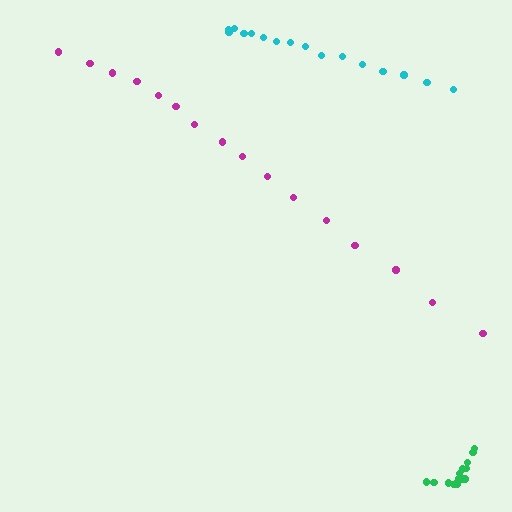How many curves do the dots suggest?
There are 3 distinct paths.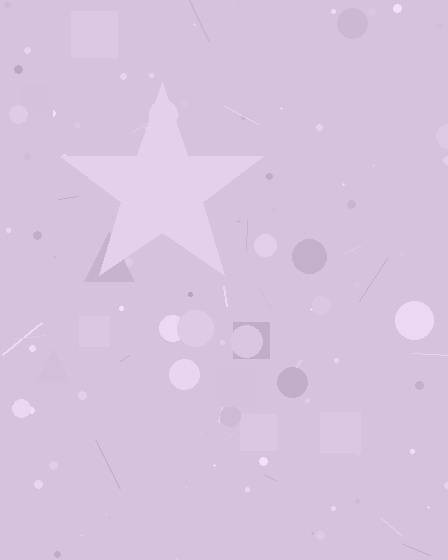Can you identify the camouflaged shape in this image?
The camouflaged shape is a star.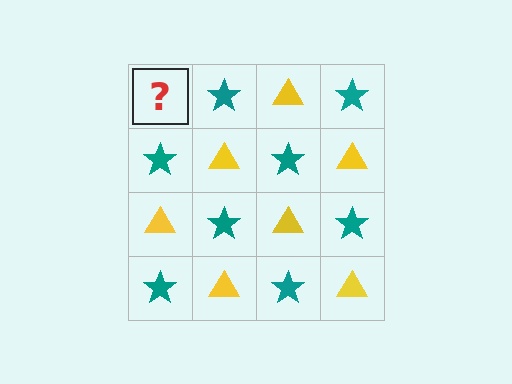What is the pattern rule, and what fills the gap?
The rule is that it alternates yellow triangle and teal star in a checkerboard pattern. The gap should be filled with a yellow triangle.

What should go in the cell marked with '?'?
The missing cell should contain a yellow triangle.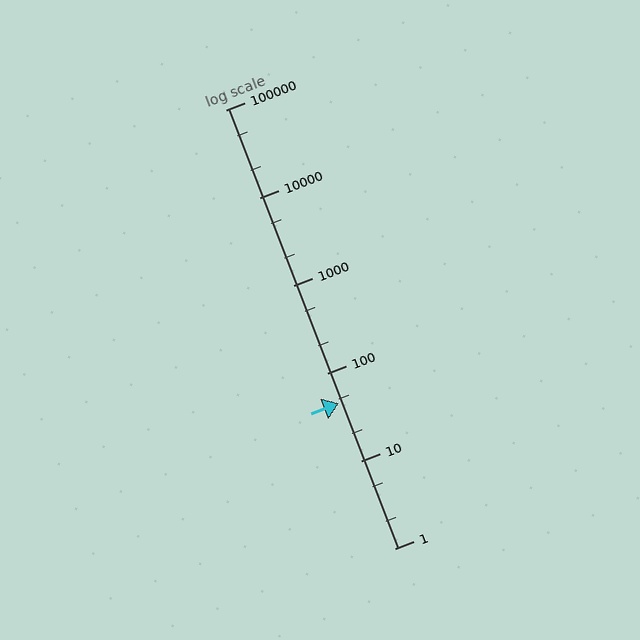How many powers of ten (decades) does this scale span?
The scale spans 5 decades, from 1 to 100000.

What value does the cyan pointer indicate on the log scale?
The pointer indicates approximately 45.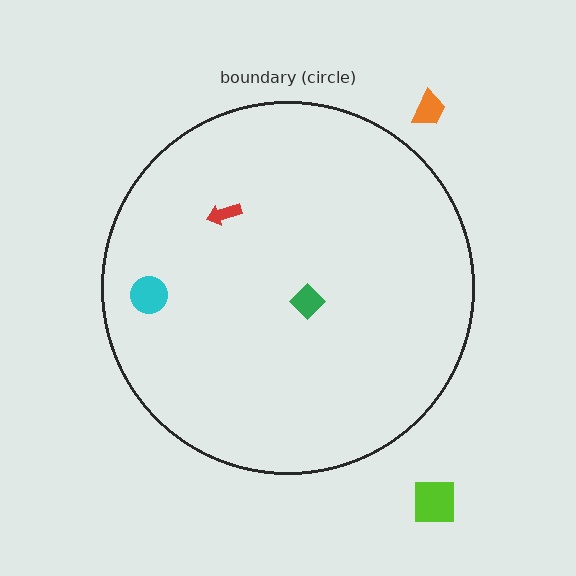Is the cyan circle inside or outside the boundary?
Inside.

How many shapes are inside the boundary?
3 inside, 2 outside.